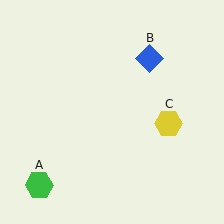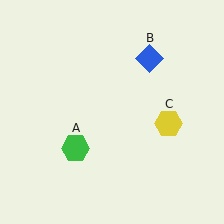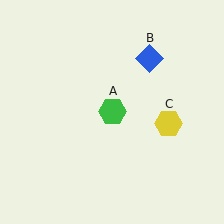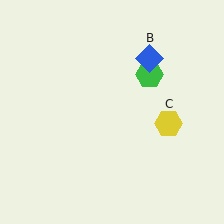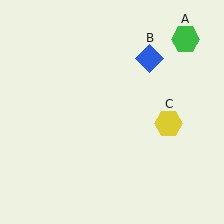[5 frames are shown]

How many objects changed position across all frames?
1 object changed position: green hexagon (object A).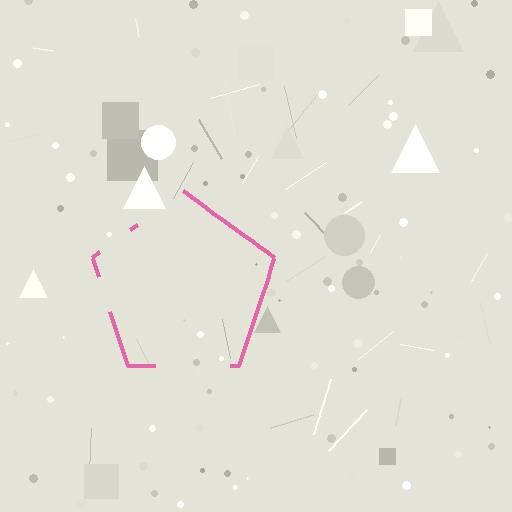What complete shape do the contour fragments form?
The contour fragments form a pentagon.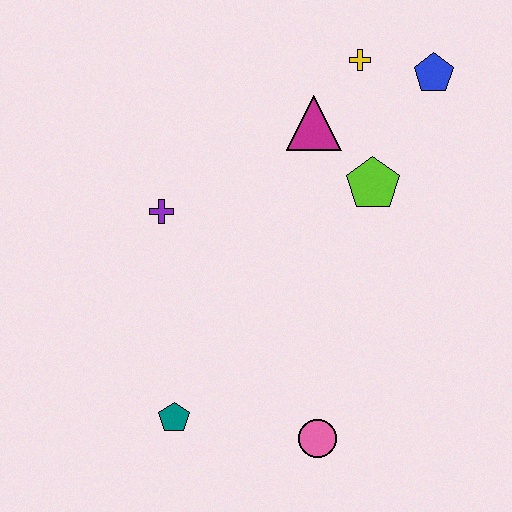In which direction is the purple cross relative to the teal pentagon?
The purple cross is above the teal pentagon.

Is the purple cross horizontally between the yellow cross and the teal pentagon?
No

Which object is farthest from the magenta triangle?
The teal pentagon is farthest from the magenta triangle.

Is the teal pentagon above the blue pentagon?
No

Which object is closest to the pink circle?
The teal pentagon is closest to the pink circle.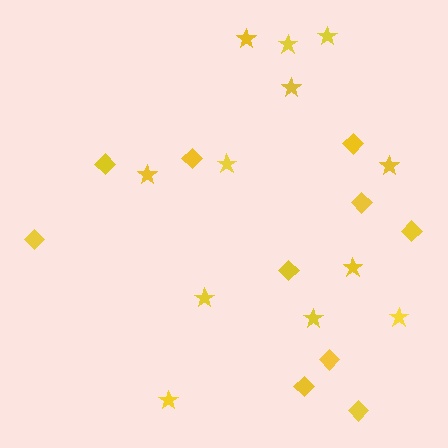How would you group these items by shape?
There are 2 groups: one group of stars (12) and one group of diamonds (10).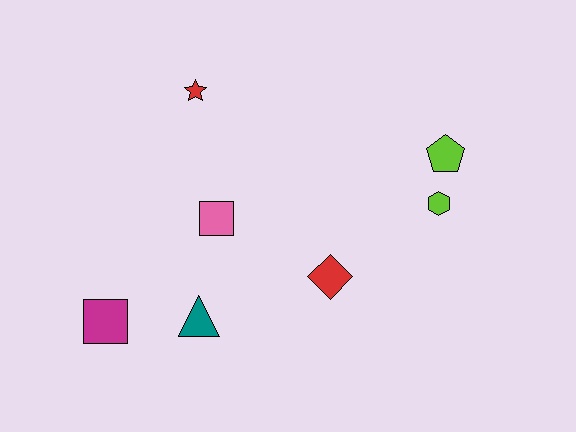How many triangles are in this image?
There is 1 triangle.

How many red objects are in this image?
There are 2 red objects.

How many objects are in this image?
There are 7 objects.